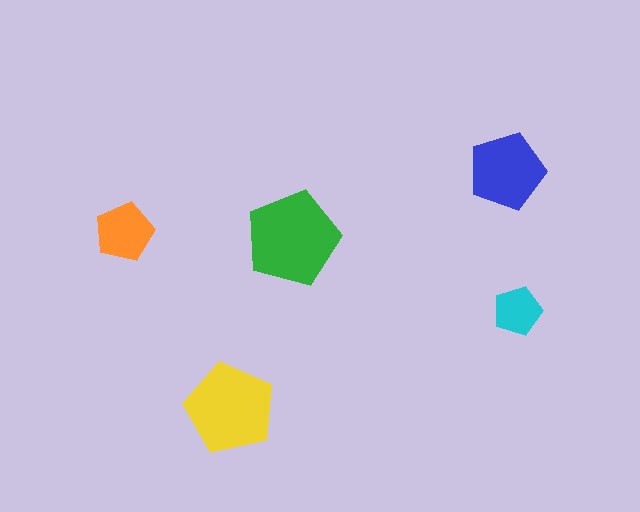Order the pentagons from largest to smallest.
the green one, the yellow one, the blue one, the orange one, the cyan one.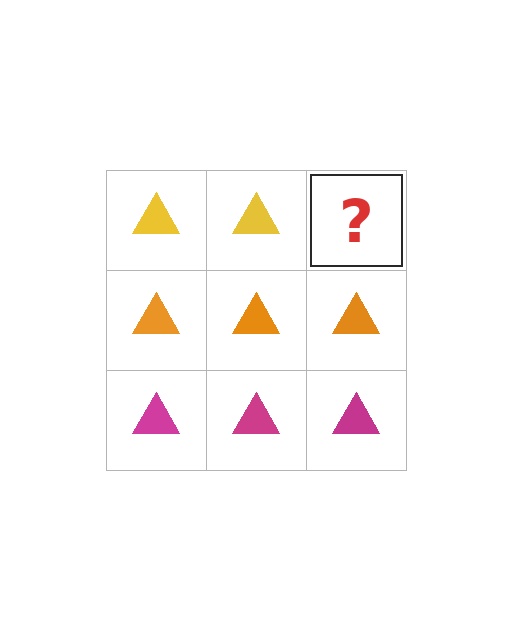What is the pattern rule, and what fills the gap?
The rule is that each row has a consistent color. The gap should be filled with a yellow triangle.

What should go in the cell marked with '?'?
The missing cell should contain a yellow triangle.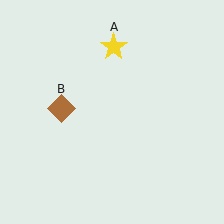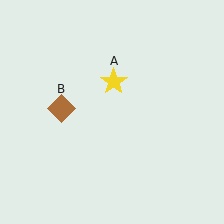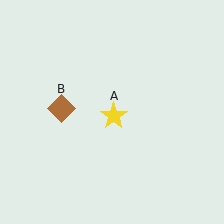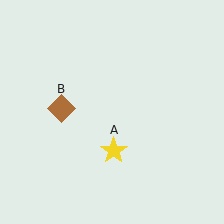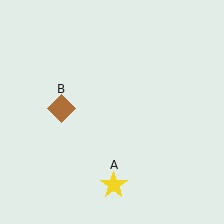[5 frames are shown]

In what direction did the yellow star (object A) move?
The yellow star (object A) moved down.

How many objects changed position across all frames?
1 object changed position: yellow star (object A).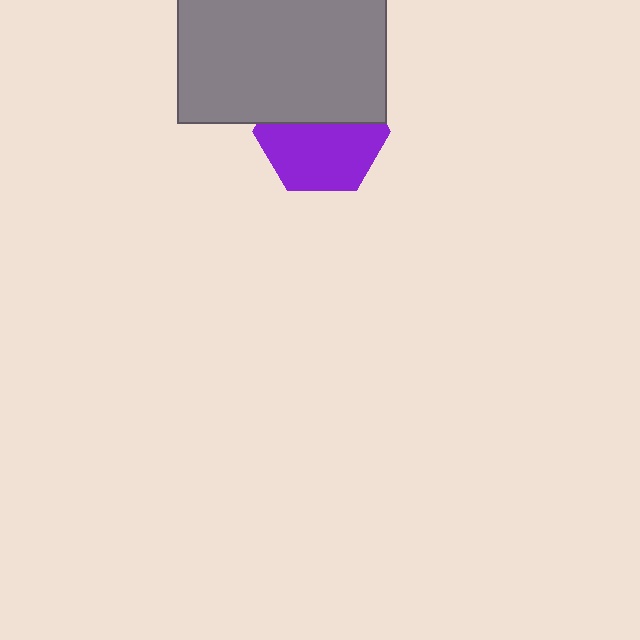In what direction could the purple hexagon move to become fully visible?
The purple hexagon could move down. That would shift it out from behind the gray rectangle entirely.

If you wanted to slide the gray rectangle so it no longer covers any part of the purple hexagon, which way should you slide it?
Slide it up — that is the most direct way to separate the two shapes.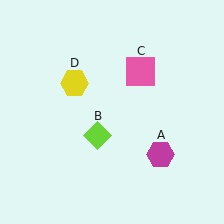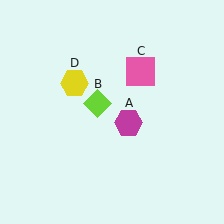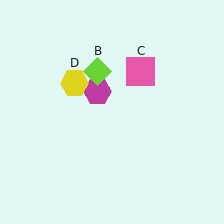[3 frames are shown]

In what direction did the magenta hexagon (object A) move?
The magenta hexagon (object A) moved up and to the left.